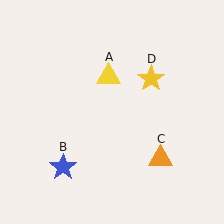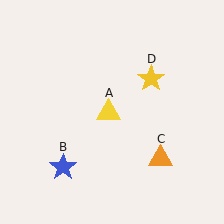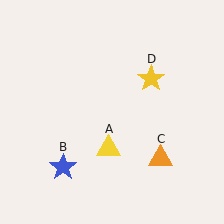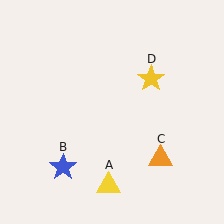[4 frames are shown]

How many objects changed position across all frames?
1 object changed position: yellow triangle (object A).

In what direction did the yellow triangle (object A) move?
The yellow triangle (object A) moved down.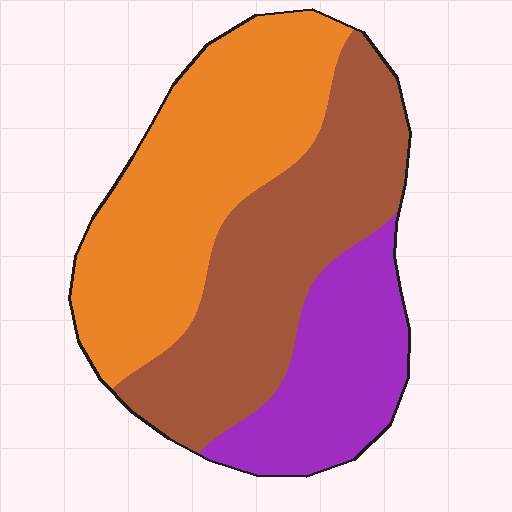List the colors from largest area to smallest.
From largest to smallest: orange, brown, purple.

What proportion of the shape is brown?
Brown covers 37% of the shape.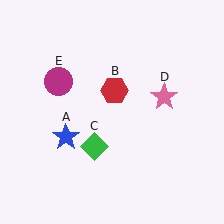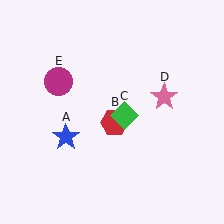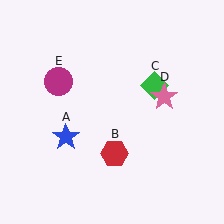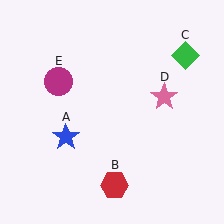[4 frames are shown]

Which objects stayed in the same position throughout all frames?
Blue star (object A) and pink star (object D) and magenta circle (object E) remained stationary.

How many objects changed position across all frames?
2 objects changed position: red hexagon (object B), green diamond (object C).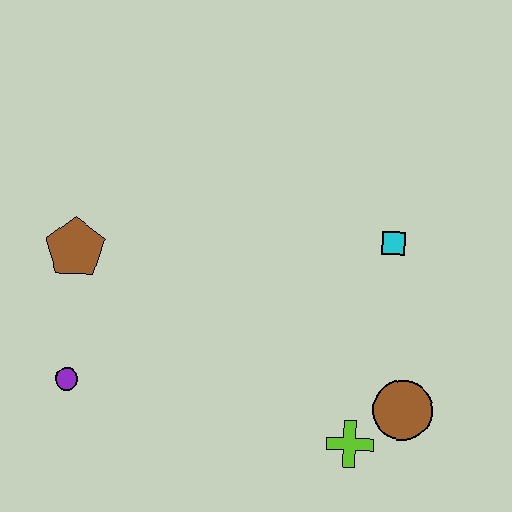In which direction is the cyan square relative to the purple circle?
The cyan square is to the right of the purple circle.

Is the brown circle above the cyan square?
No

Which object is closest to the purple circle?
The brown pentagon is closest to the purple circle.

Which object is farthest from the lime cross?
The brown pentagon is farthest from the lime cross.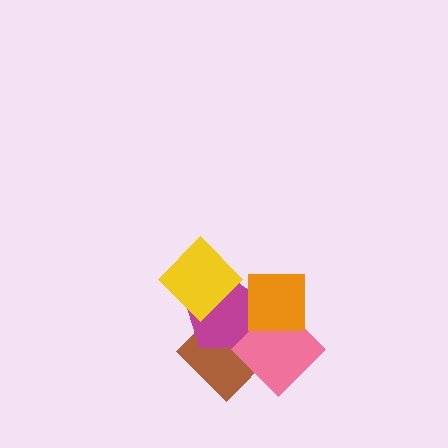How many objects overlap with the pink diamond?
3 objects overlap with the pink diamond.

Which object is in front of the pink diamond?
The orange square is in front of the pink diamond.